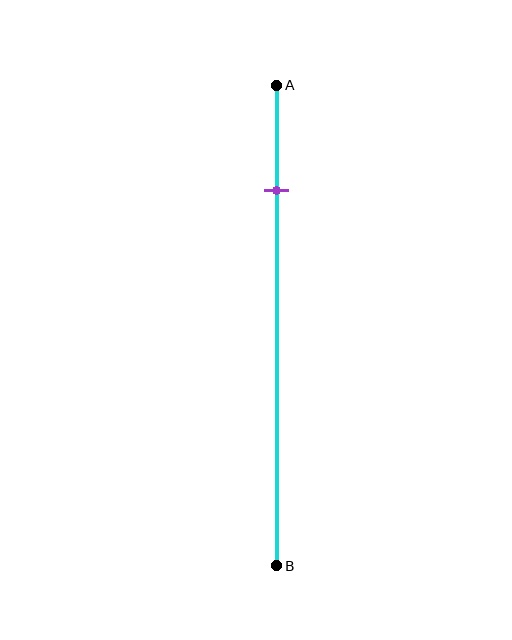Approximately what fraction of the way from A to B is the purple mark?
The purple mark is approximately 20% of the way from A to B.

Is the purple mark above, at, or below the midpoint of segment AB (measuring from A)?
The purple mark is above the midpoint of segment AB.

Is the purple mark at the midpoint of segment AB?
No, the mark is at about 20% from A, not at the 50% midpoint.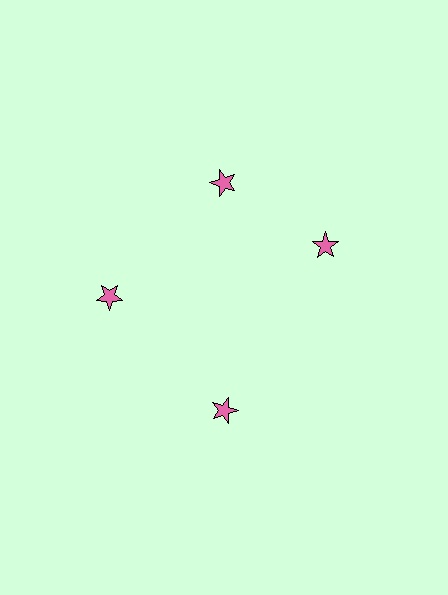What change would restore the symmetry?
The symmetry would be restored by rotating it back into even spacing with its neighbors so that all 4 stars sit at equal angles and equal distance from the center.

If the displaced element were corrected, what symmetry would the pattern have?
It would have 4-fold rotational symmetry — the pattern would map onto itself every 90 degrees.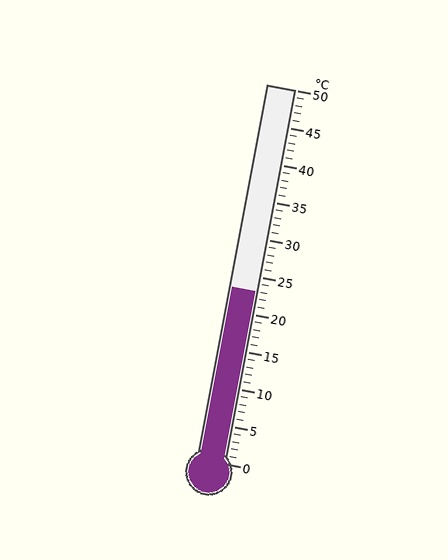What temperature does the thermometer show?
The thermometer shows approximately 23°C.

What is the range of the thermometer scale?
The thermometer scale ranges from 0°C to 50°C.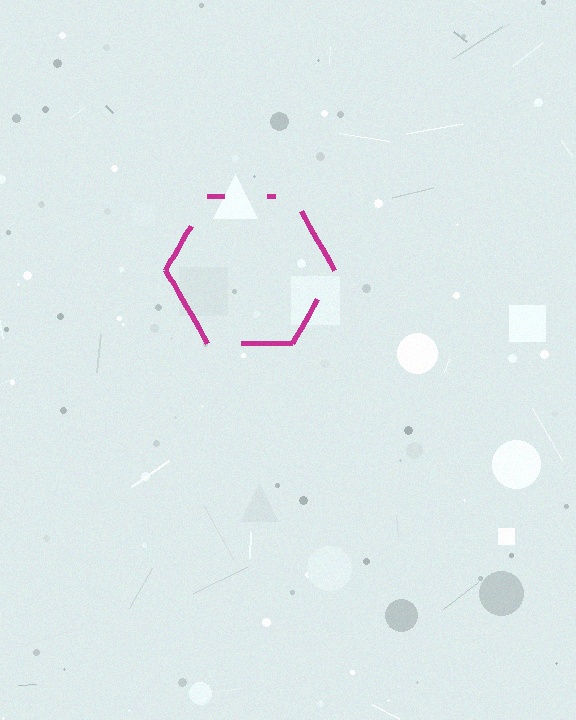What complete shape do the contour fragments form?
The contour fragments form a hexagon.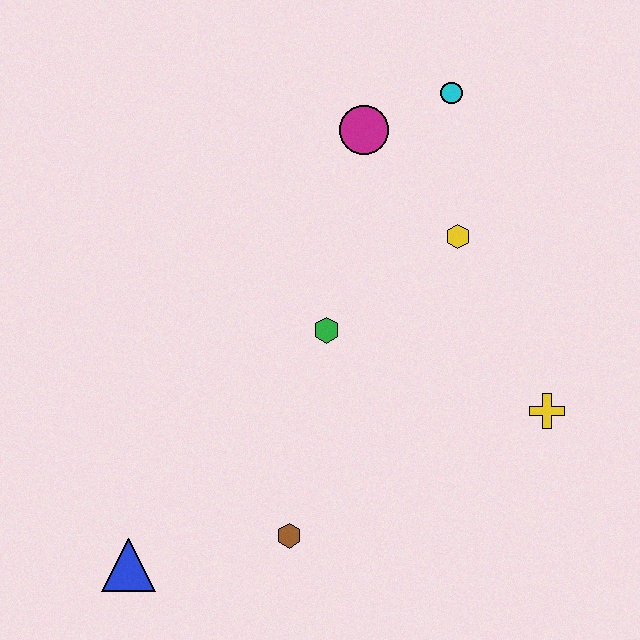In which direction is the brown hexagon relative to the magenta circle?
The brown hexagon is below the magenta circle.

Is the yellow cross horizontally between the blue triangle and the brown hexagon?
No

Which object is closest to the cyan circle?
The magenta circle is closest to the cyan circle.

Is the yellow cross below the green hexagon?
Yes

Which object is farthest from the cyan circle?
The blue triangle is farthest from the cyan circle.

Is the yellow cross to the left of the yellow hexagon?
No